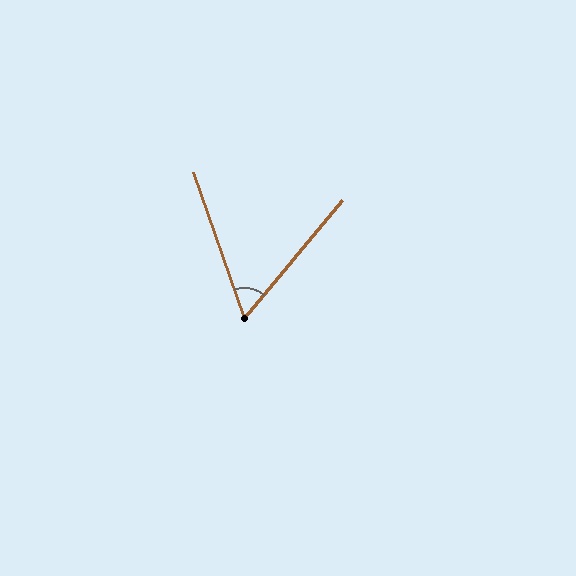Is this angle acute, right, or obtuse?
It is acute.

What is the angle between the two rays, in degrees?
Approximately 59 degrees.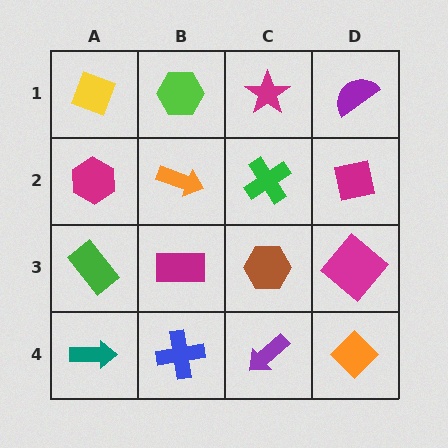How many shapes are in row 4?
4 shapes.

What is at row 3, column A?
A green rectangle.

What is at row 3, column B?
A magenta rectangle.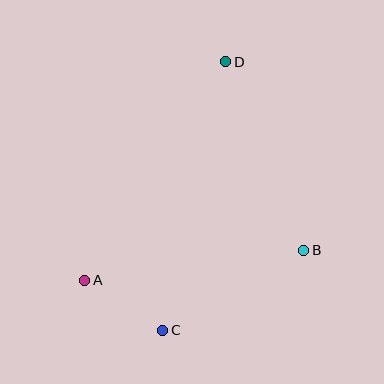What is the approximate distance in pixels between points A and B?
The distance between A and B is approximately 221 pixels.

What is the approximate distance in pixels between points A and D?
The distance between A and D is approximately 260 pixels.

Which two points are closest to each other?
Points A and C are closest to each other.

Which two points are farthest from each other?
Points C and D are farthest from each other.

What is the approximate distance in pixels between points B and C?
The distance between B and C is approximately 162 pixels.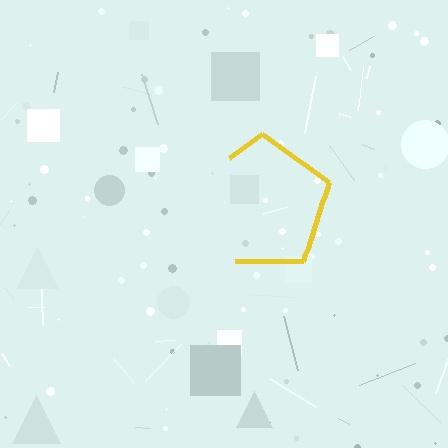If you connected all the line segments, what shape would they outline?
They would outline a pentagon.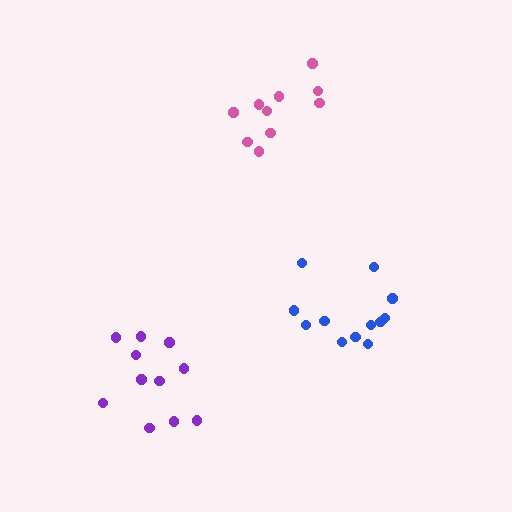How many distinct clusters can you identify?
There are 3 distinct clusters.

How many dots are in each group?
Group 1: 10 dots, Group 2: 12 dots, Group 3: 11 dots (33 total).